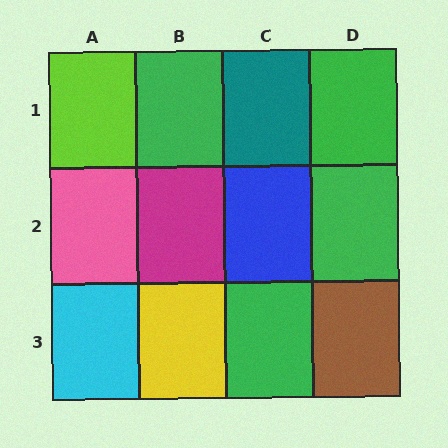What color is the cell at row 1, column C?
Teal.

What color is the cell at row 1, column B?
Green.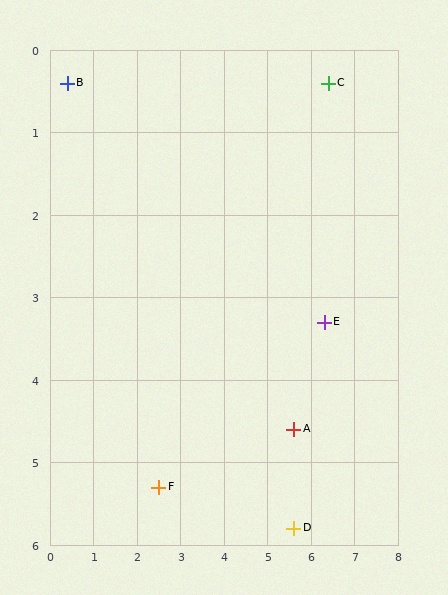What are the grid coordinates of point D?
Point D is at approximately (5.6, 5.8).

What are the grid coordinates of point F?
Point F is at approximately (2.5, 5.3).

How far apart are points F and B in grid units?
Points F and B are about 5.3 grid units apart.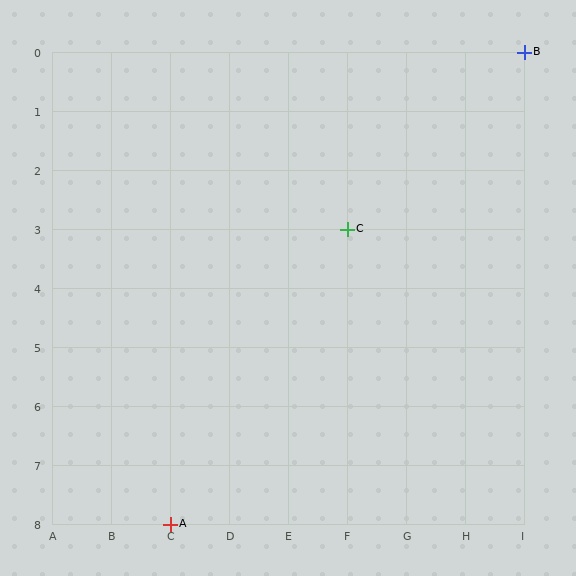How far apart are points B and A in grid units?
Points B and A are 6 columns and 8 rows apart (about 10.0 grid units diagonally).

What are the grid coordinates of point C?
Point C is at grid coordinates (F, 3).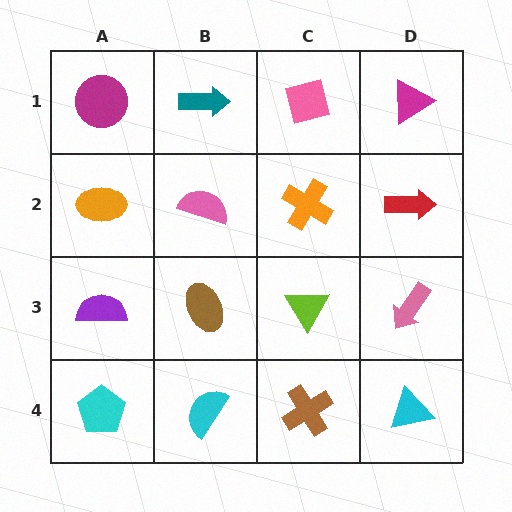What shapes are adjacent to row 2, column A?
A magenta circle (row 1, column A), a purple semicircle (row 3, column A), a pink semicircle (row 2, column B).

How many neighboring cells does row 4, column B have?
3.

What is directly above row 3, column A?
An orange ellipse.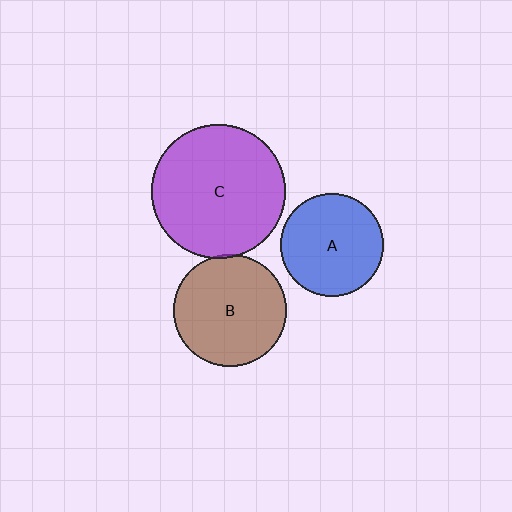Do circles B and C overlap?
Yes.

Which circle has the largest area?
Circle C (purple).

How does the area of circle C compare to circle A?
Approximately 1.7 times.